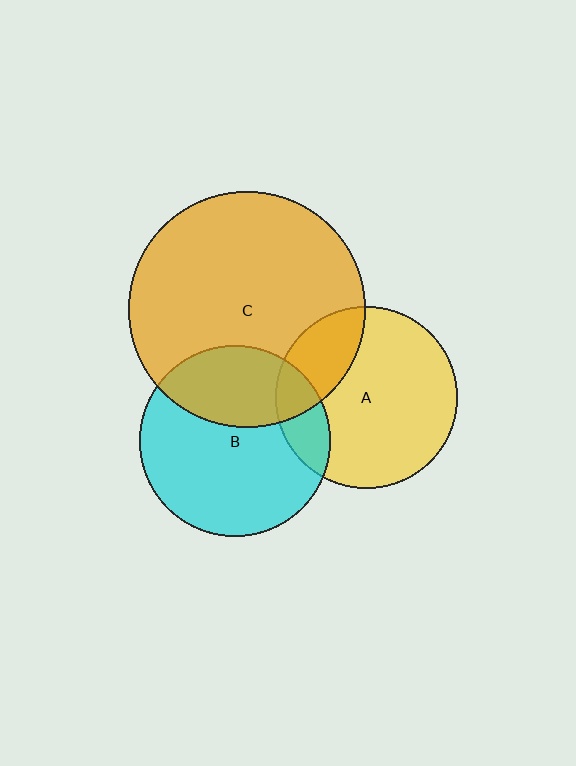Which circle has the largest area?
Circle C (orange).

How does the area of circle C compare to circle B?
Approximately 1.5 times.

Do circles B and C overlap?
Yes.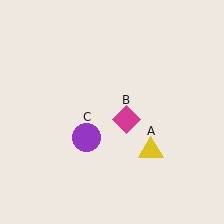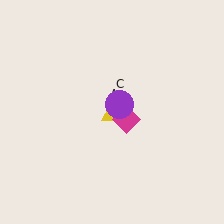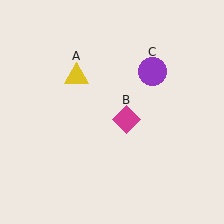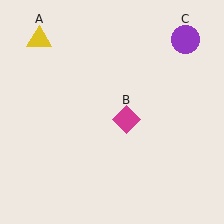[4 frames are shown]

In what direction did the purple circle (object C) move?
The purple circle (object C) moved up and to the right.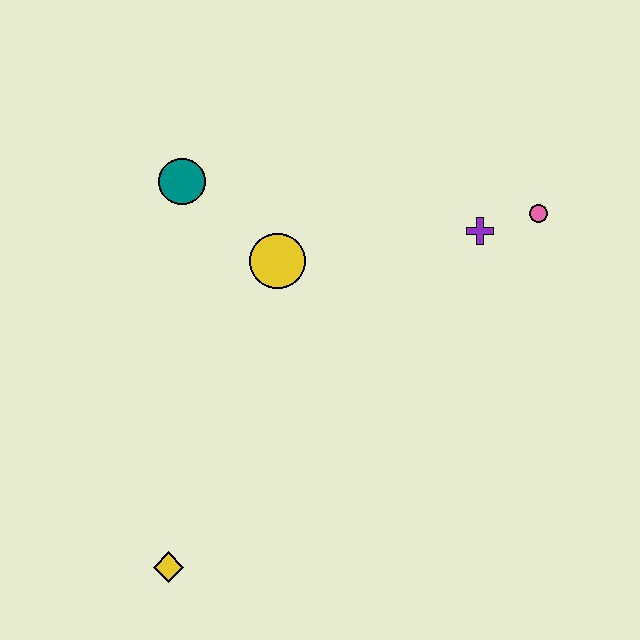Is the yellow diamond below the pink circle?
Yes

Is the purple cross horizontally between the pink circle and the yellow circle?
Yes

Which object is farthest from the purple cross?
The yellow diamond is farthest from the purple cross.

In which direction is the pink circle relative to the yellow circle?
The pink circle is to the right of the yellow circle.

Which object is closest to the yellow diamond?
The yellow circle is closest to the yellow diamond.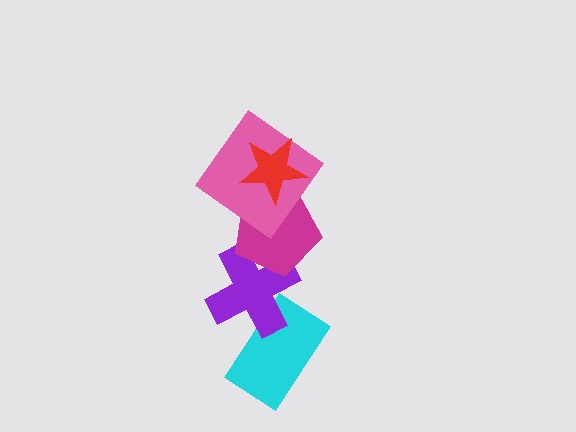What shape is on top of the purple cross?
The magenta pentagon is on top of the purple cross.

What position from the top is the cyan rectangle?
The cyan rectangle is 5th from the top.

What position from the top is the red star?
The red star is 1st from the top.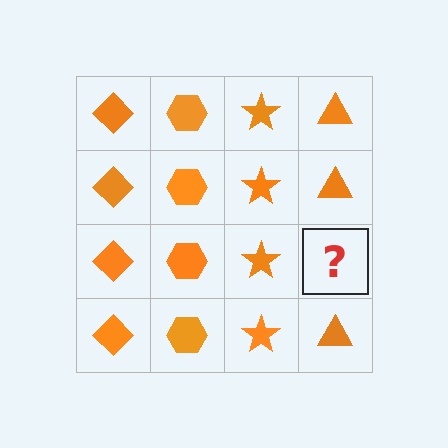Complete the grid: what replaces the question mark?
The question mark should be replaced with an orange triangle.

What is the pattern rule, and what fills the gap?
The rule is that each column has a consistent shape. The gap should be filled with an orange triangle.